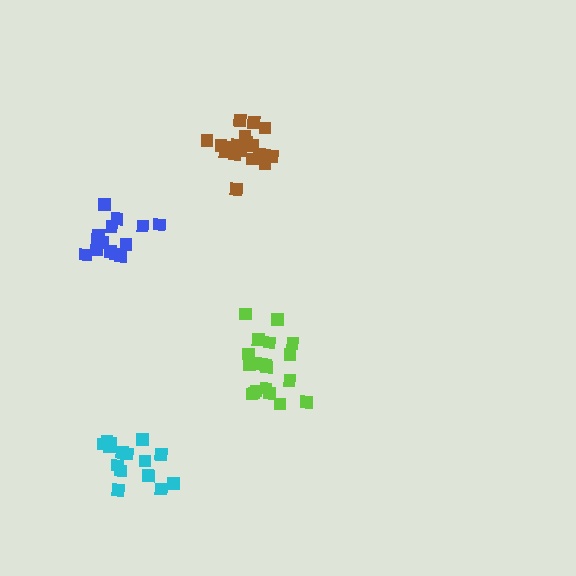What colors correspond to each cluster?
The clusters are colored: lime, brown, blue, cyan.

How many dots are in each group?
Group 1: 19 dots, Group 2: 20 dots, Group 3: 15 dots, Group 4: 15 dots (69 total).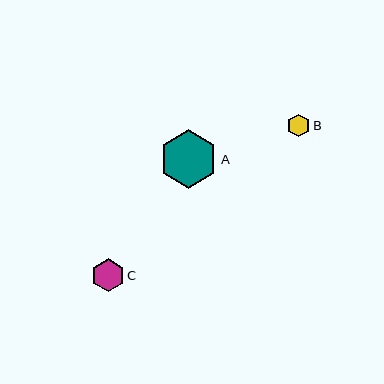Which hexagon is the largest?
Hexagon A is the largest with a size of approximately 59 pixels.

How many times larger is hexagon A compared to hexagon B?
Hexagon A is approximately 2.6 times the size of hexagon B.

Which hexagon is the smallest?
Hexagon B is the smallest with a size of approximately 23 pixels.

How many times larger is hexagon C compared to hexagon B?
Hexagon C is approximately 1.4 times the size of hexagon B.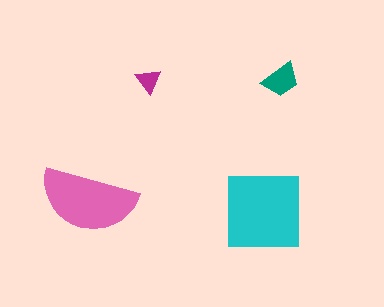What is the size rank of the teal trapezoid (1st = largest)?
3rd.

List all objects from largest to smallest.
The cyan square, the pink semicircle, the teal trapezoid, the magenta triangle.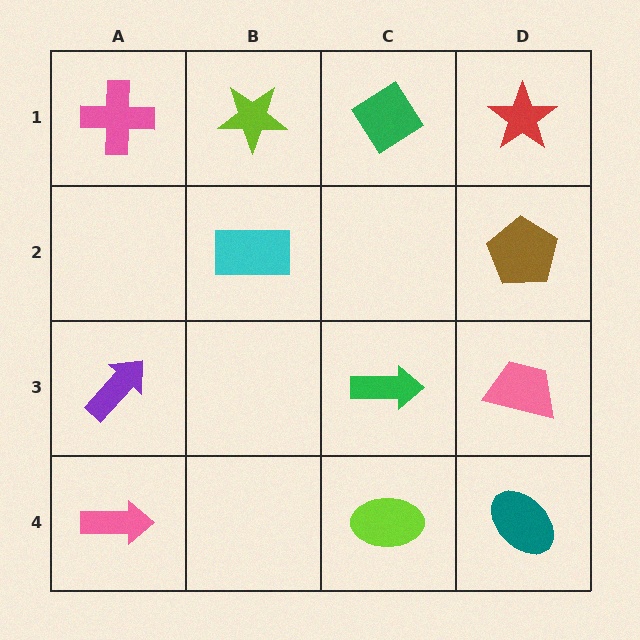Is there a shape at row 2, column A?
No, that cell is empty.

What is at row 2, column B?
A cyan rectangle.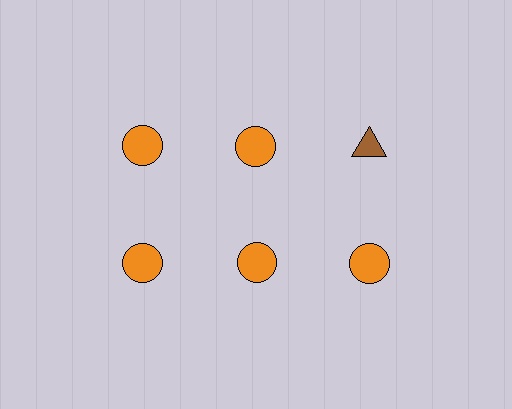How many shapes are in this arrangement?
There are 6 shapes arranged in a grid pattern.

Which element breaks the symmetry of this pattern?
The brown triangle in the top row, center column breaks the symmetry. All other shapes are orange circles.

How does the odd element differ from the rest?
It differs in both color (brown instead of orange) and shape (triangle instead of circle).